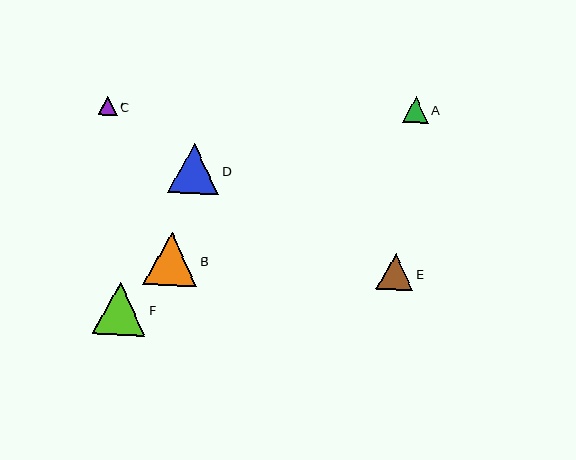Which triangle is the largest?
Triangle B is the largest with a size of approximately 53 pixels.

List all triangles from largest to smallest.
From largest to smallest: B, F, D, E, A, C.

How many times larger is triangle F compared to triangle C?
Triangle F is approximately 2.8 times the size of triangle C.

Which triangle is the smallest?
Triangle C is the smallest with a size of approximately 19 pixels.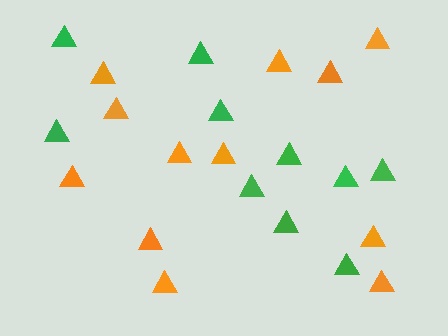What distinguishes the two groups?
There are 2 groups: one group of orange triangles (12) and one group of green triangles (10).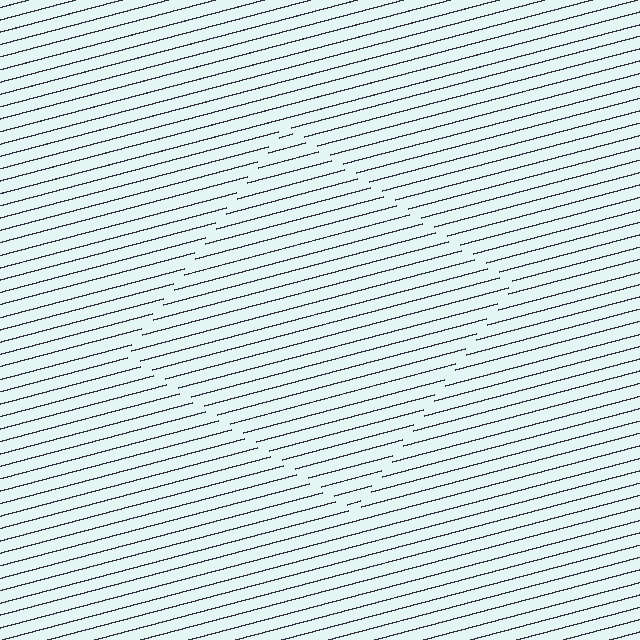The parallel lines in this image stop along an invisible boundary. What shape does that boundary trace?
An illusory square. The interior of the shape contains the same grating, shifted by half a period — the contour is defined by the phase discontinuity where line-ends from the inner and outer gratings abut.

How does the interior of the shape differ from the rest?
The interior of the shape contains the same grating, shifted by half a period — the contour is defined by the phase discontinuity where line-ends from the inner and outer gratings abut.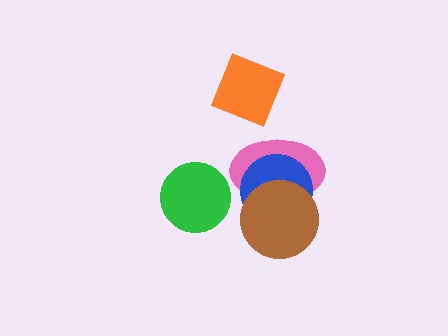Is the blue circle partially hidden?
Yes, it is partially covered by another shape.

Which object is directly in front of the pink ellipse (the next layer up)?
The blue circle is directly in front of the pink ellipse.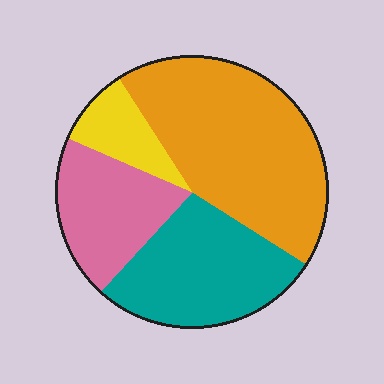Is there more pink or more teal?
Teal.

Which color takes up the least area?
Yellow, at roughly 10%.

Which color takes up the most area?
Orange, at roughly 45%.